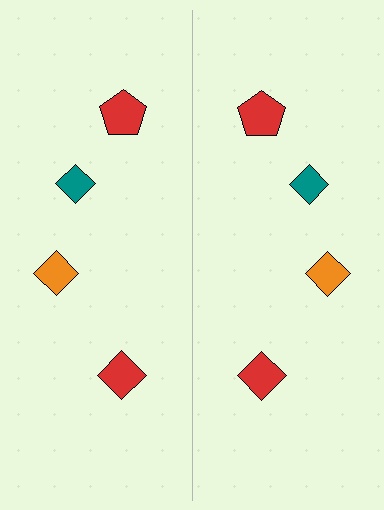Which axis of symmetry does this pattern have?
The pattern has a vertical axis of symmetry running through the center of the image.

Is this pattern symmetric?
Yes, this pattern has bilateral (reflection) symmetry.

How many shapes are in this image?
There are 8 shapes in this image.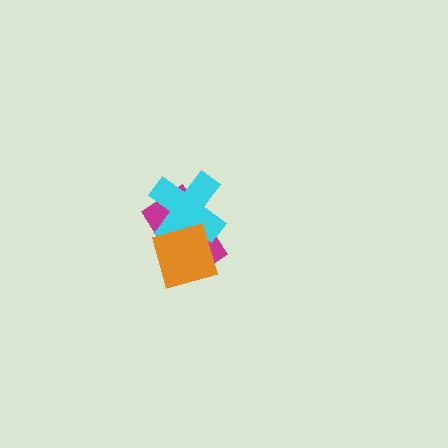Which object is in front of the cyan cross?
The orange square is in front of the cyan cross.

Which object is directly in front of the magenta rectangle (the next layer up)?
The cyan cross is directly in front of the magenta rectangle.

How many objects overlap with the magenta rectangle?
2 objects overlap with the magenta rectangle.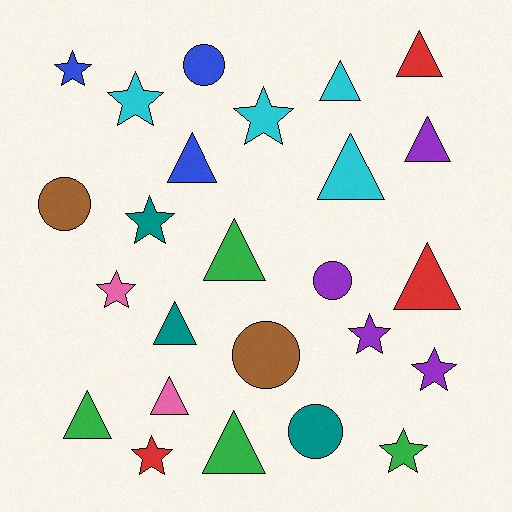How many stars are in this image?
There are 9 stars.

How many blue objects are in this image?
There are 3 blue objects.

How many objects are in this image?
There are 25 objects.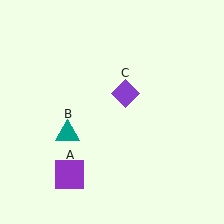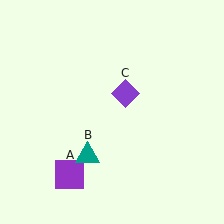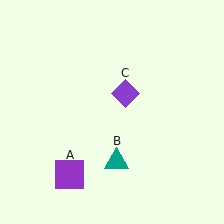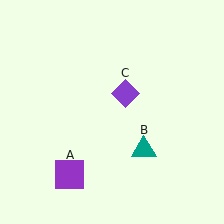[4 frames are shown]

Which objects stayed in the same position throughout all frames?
Purple square (object A) and purple diamond (object C) remained stationary.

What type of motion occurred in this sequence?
The teal triangle (object B) rotated counterclockwise around the center of the scene.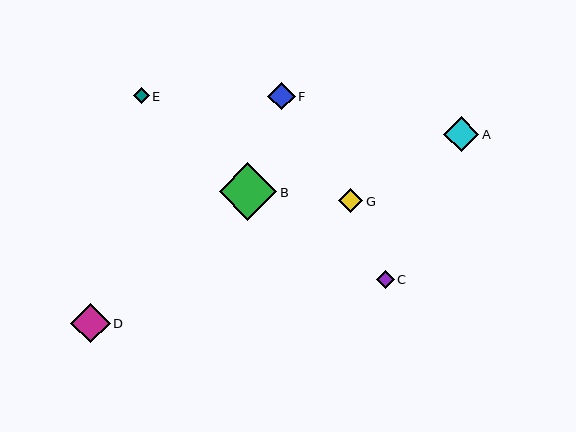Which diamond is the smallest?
Diamond E is the smallest with a size of approximately 16 pixels.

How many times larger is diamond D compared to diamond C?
Diamond D is approximately 2.2 times the size of diamond C.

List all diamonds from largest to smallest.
From largest to smallest: B, D, A, F, G, C, E.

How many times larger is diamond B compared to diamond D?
Diamond B is approximately 1.5 times the size of diamond D.